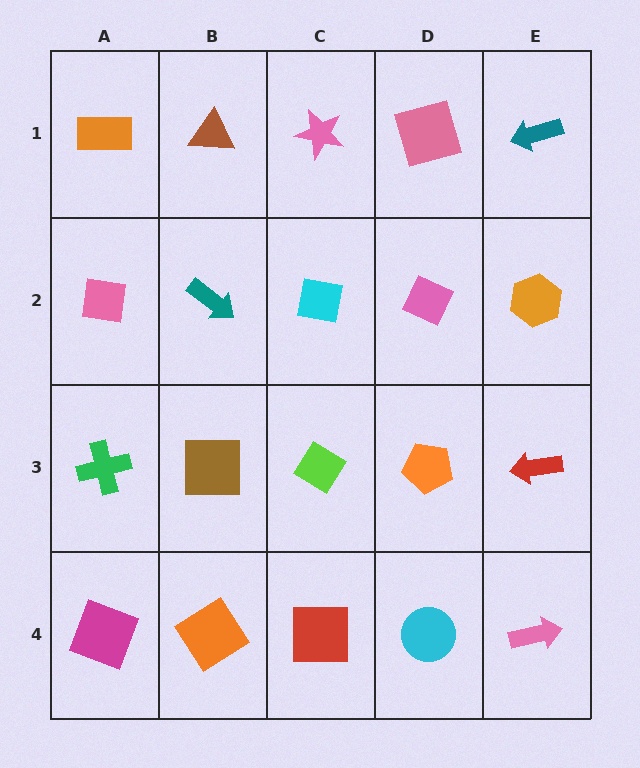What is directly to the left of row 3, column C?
A brown square.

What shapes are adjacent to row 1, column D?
A pink diamond (row 2, column D), a pink star (row 1, column C), a teal arrow (row 1, column E).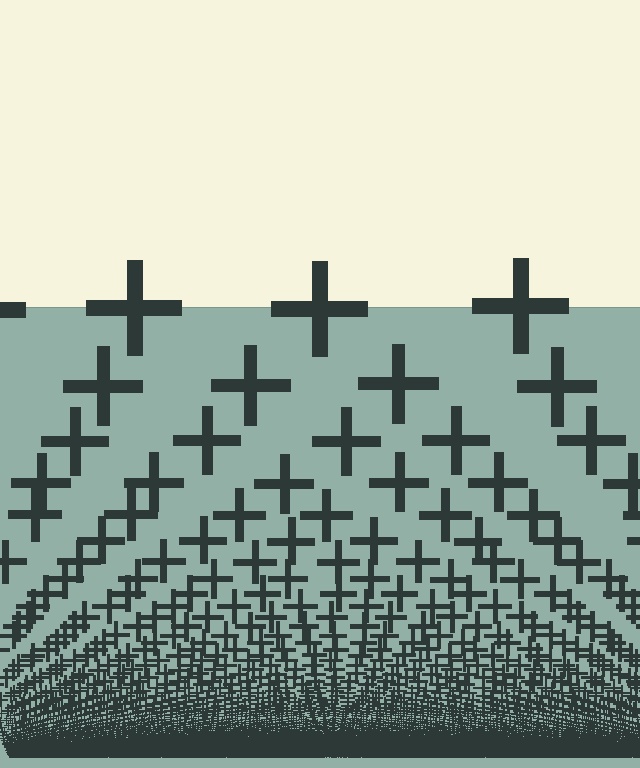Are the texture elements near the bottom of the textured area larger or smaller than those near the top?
Smaller. The gradient is inverted — elements near the bottom are smaller and denser.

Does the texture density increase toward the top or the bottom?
Density increases toward the bottom.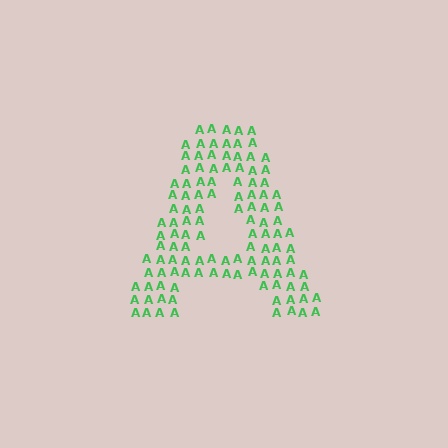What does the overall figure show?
The overall figure shows the letter A.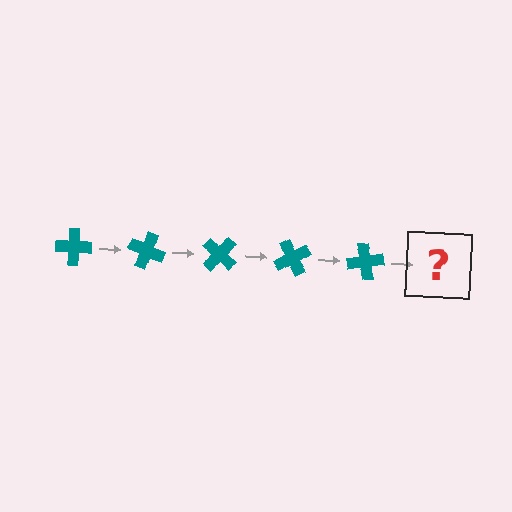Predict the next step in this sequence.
The next step is a teal cross rotated 100 degrees.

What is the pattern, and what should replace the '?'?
The pattern is that the cross rotates 20 degrees each step. The '?' should be a teal cross rotated 100 degrees.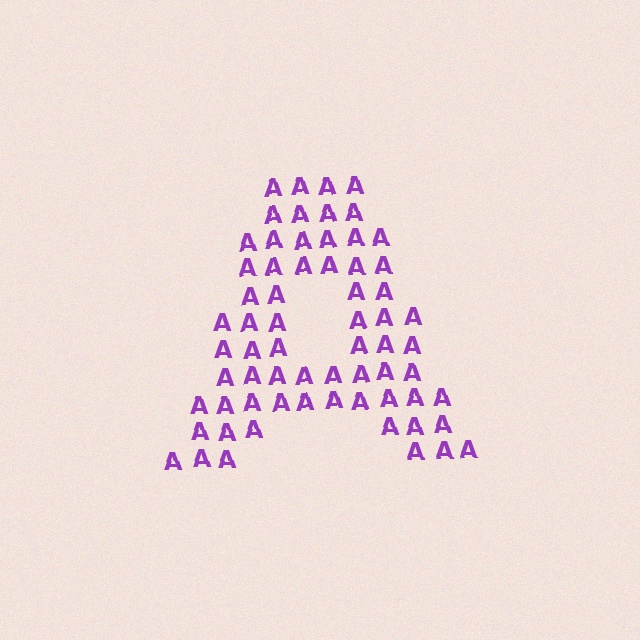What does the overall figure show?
The overall figure shows the letter A.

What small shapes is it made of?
It is made of small letter A's.